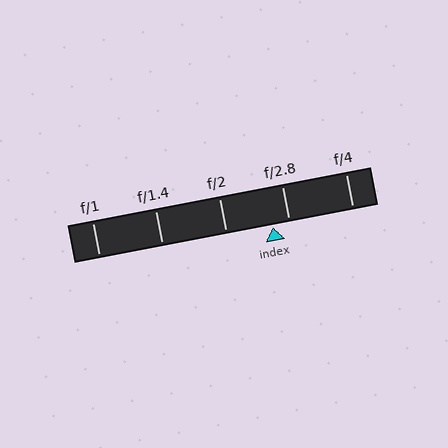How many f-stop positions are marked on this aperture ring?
There are 5 f-stop positions marked.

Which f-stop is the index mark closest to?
The index mark is closest to f/2.8.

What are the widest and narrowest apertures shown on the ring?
The widest aperture shown is f/1 and the narrowest is f/4.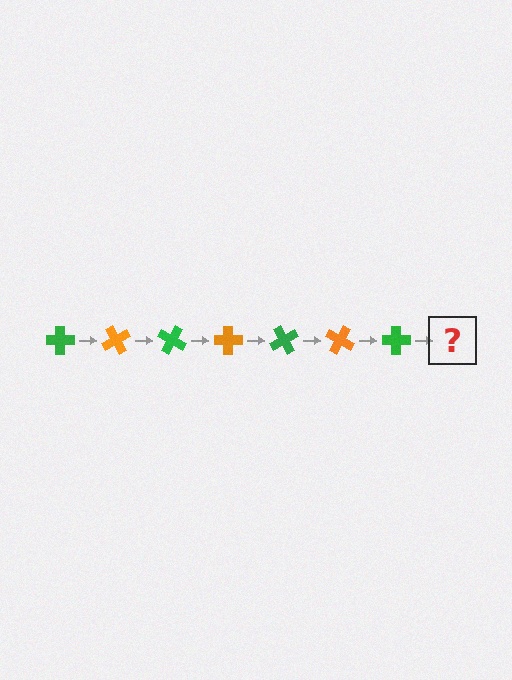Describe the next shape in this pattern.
It should be an orange cross, rotated 420 degrees from the start.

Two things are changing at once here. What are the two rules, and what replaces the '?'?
The two rules are that it rotates 60 degrees each step and the color cycles through green and orange. The '?' should be an orange cross, rotated 420 degrees from the start.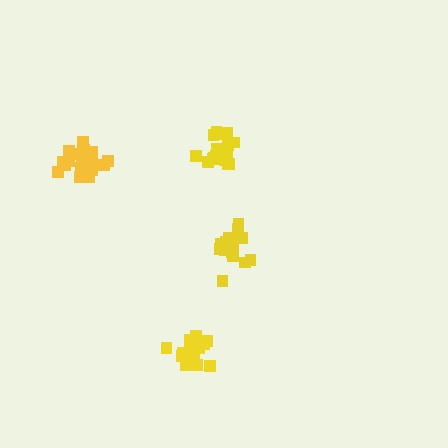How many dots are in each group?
Group 1: 20 dots, Group 2: 15 dots, Group 3: 16 dots, Group 4: 20 dots (71 total).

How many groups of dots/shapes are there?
There are 4 groups.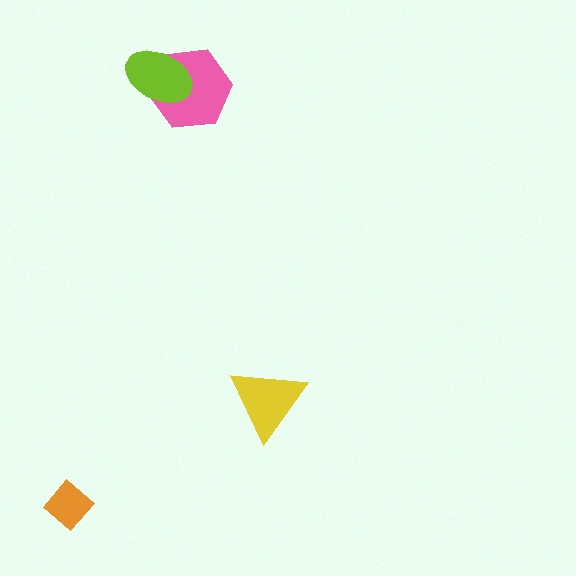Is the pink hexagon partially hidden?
Yes, it is partially covered by another shape.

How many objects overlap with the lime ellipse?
1 object overlaps with the lime ellipse.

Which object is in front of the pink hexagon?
The lime ellipse is in front of the pink hexagon.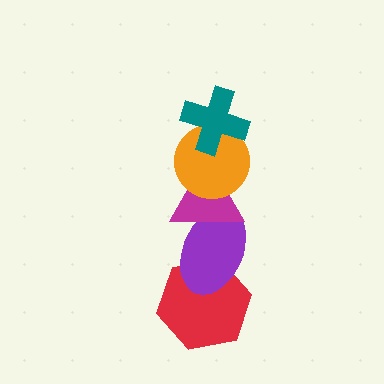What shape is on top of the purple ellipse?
The magenta triangle is on top of the purple ellipse.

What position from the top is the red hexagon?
The red hexagon is 5th from the top.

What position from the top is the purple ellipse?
The purple ellipse is 4th from the top.